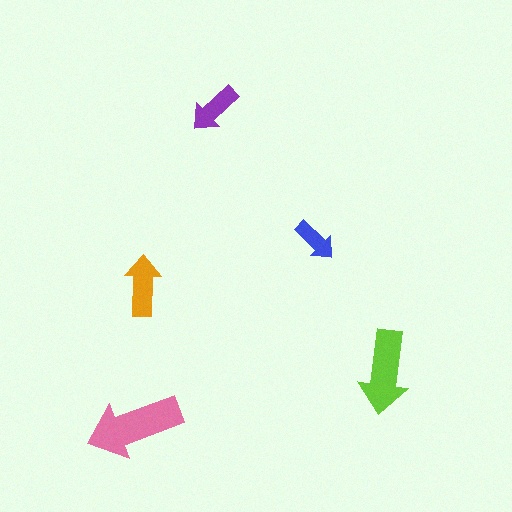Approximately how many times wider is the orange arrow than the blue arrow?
About 1.5 times wider.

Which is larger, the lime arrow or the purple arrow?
The lime one.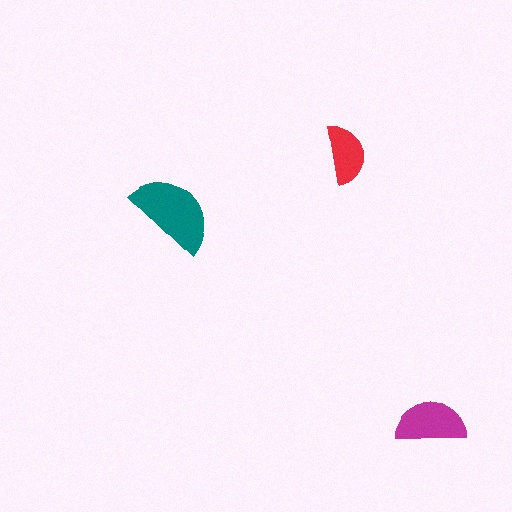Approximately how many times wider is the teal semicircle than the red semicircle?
About 1.5 times wider.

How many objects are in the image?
There are 3 objects in the image.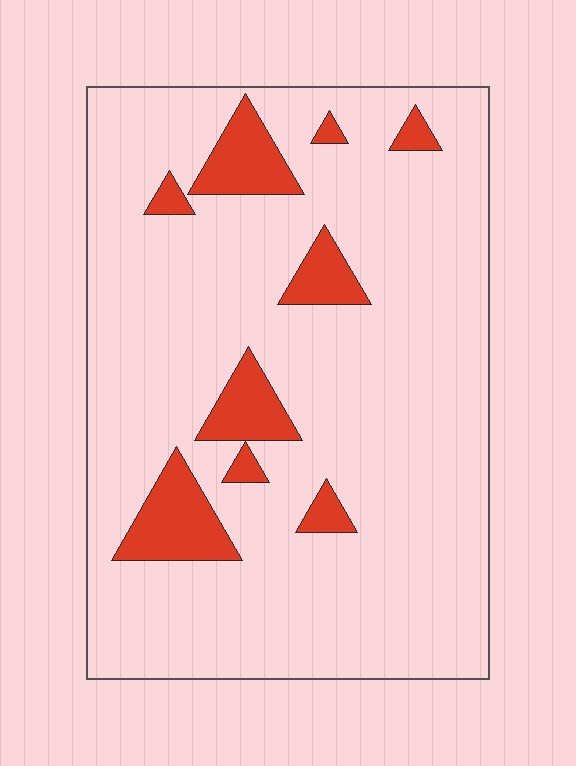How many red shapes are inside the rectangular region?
9.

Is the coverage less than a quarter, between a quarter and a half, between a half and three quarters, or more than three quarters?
Less than a quarter.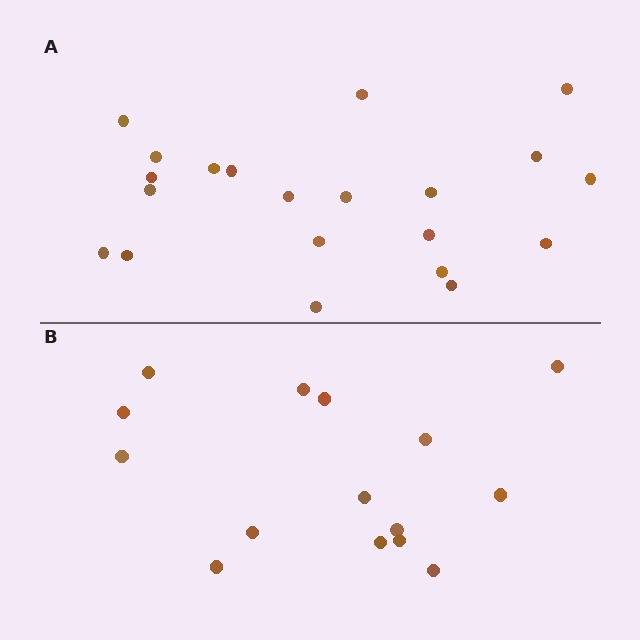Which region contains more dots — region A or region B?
Region A (the top region) has more dots.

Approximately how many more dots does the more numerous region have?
Region A has about 6 more dots than region B.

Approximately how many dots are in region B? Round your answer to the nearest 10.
About 20 dots. (The exact count is 15, which rounds to 20.)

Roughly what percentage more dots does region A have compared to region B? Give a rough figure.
About 40% more.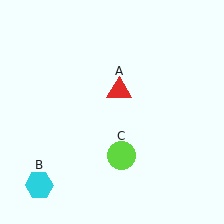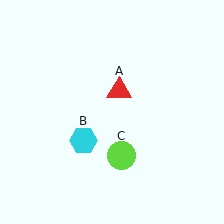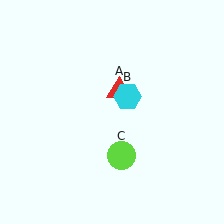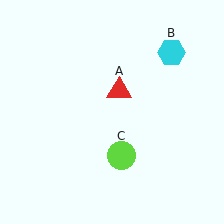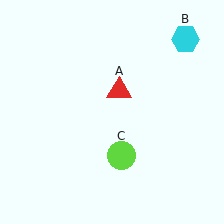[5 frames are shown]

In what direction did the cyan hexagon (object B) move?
The cyan hexagon (object B) moved up and to the right.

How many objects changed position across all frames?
1 object changed position: cyan hexagon (object B).